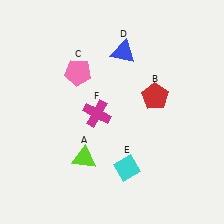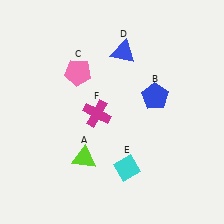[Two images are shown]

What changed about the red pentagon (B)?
In Image 1, B is red. In Image 2, it changed to blue.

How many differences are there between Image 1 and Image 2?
There is 1 difference between the two images.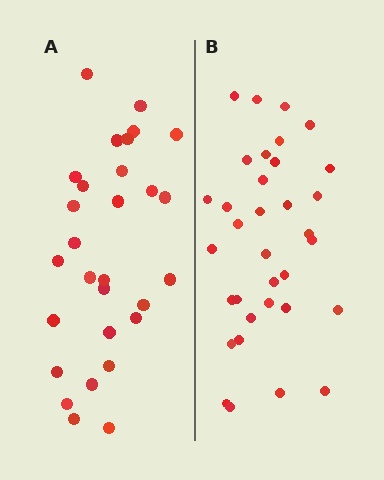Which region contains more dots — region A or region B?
Region B (the right region) has more dots.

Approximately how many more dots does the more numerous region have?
Region B has about 5 more dots than region A.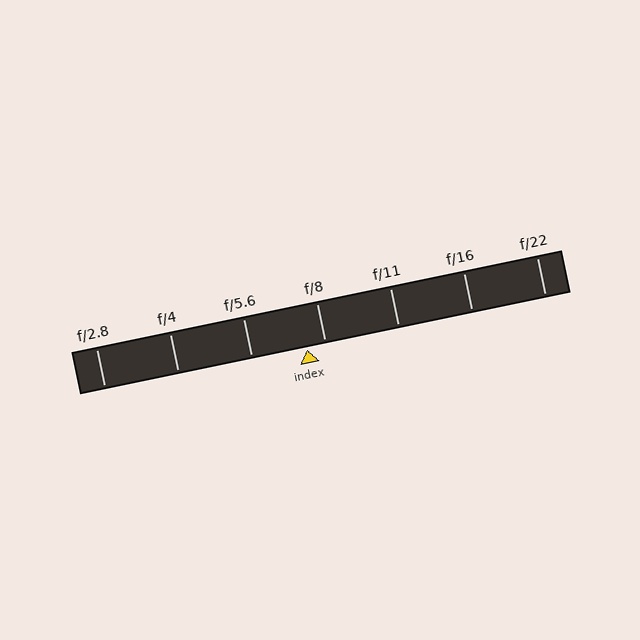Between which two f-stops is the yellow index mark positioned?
The index mark is between f/5.6 and f/8.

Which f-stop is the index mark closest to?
The index mark is closest to f/8.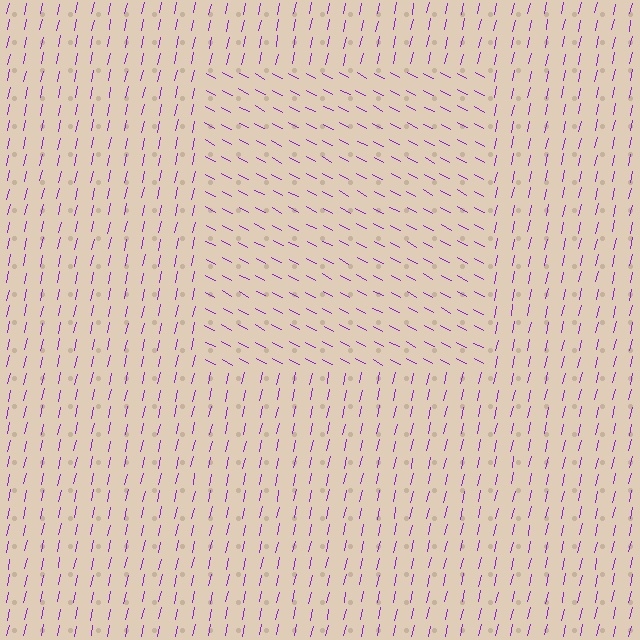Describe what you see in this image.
The image is filled with small purple line segments. A rectangle region in the image has lines oriented differently from the surrounding lines, creating a visible texture boundary.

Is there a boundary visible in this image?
Yes, there is a texture boundary formed by a change in line orientation.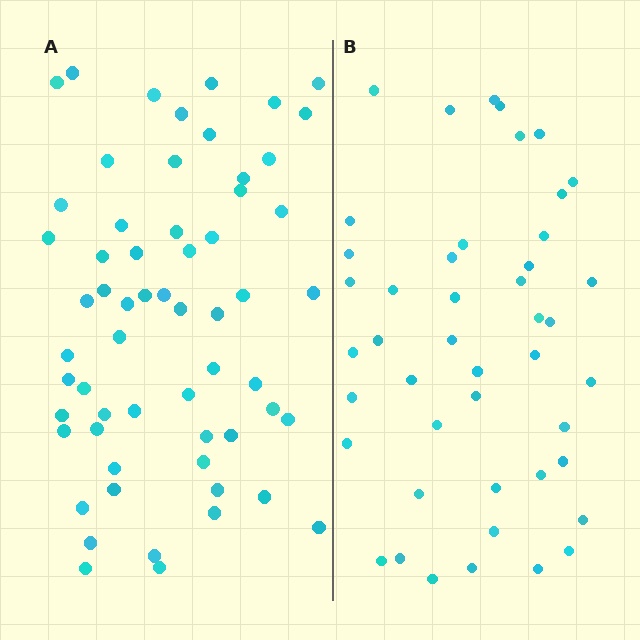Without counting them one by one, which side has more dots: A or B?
Region A (the left region) has more dots.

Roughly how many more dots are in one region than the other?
Region A has approximately 15 more dots than region B.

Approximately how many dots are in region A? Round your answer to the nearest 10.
About 60 dots.